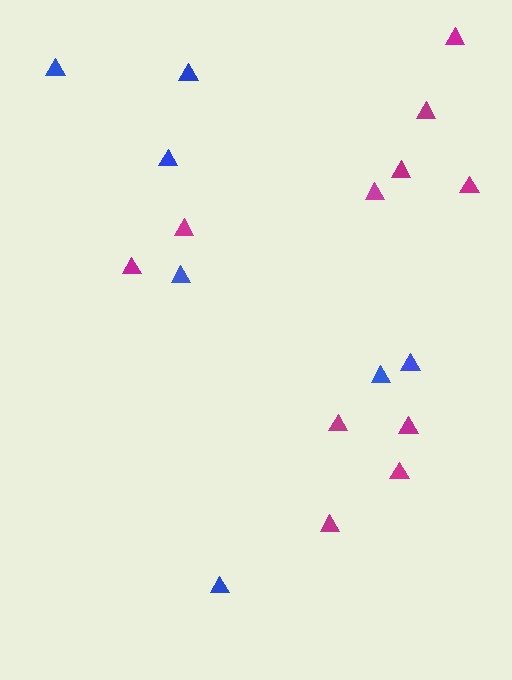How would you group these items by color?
There are 2 groups: one group of blue triangles (7) and one group of magenta triangles (11).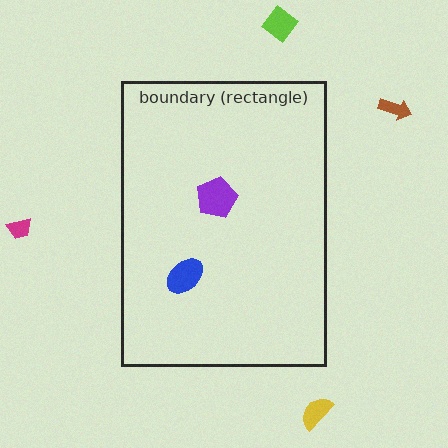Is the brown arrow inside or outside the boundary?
Outside.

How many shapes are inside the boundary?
2 inside, 4 outside.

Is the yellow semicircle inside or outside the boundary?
Outside.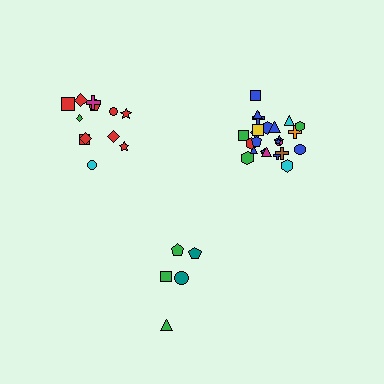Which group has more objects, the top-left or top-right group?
The top-right group.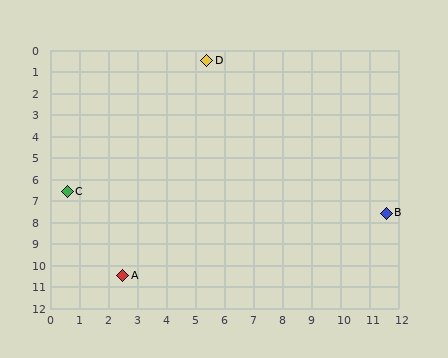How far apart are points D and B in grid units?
Points D and B are about 9.4 grid units apart.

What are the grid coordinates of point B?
Point B is at approximately (11.6, 7.6).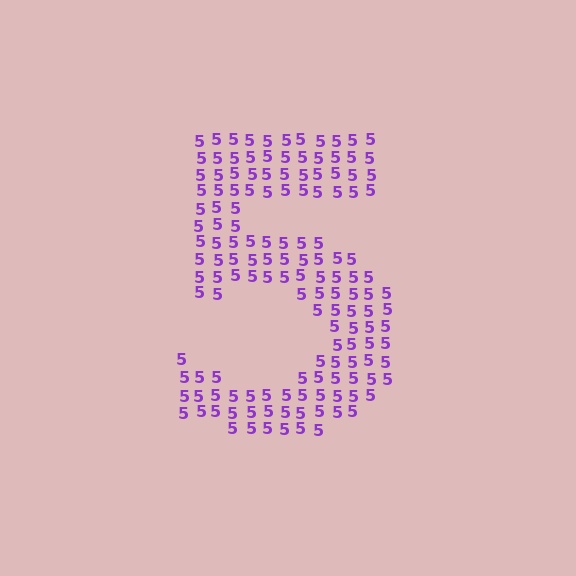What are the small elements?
The small elements are digit 5's.